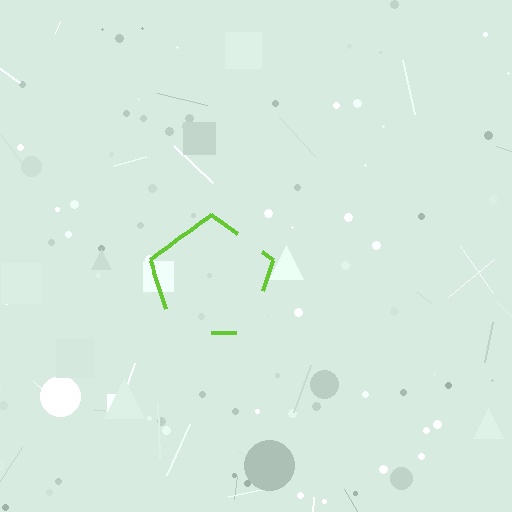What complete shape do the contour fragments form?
The contour fragments form a pentagon.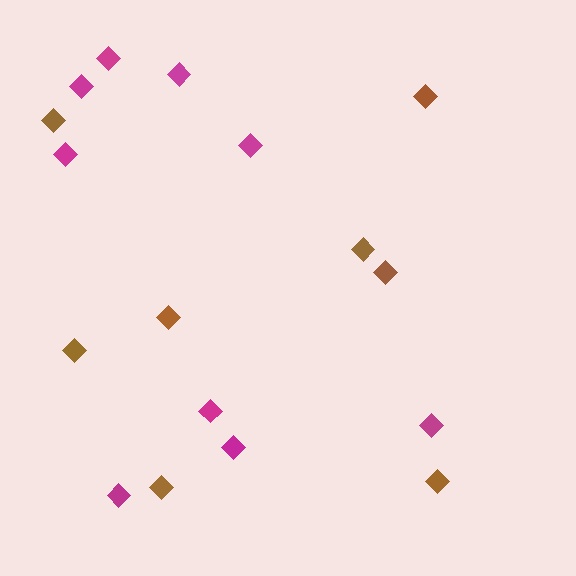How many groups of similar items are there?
There are 2 groups: one group of brown diamonds (8) and one group of magenta diamonds (9).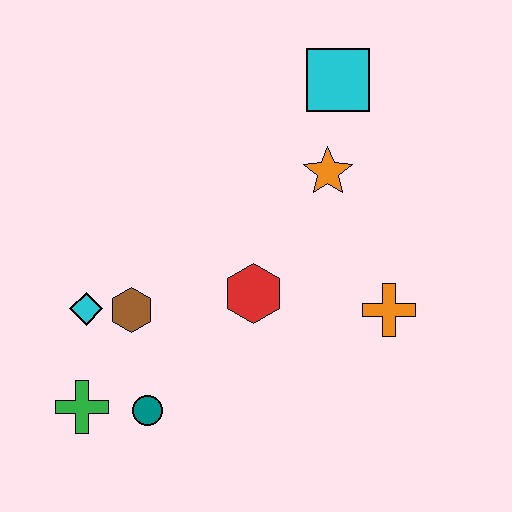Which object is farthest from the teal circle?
The cyan square is farthest from the teal circle.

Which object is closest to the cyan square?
The orange star is closest to the cyan square.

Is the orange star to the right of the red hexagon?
Yes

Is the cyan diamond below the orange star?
Yes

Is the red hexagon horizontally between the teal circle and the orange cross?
Yes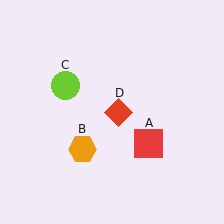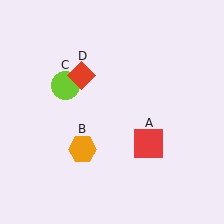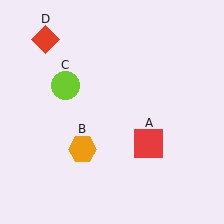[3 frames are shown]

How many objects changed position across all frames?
1 object changed position: red diamond (object D).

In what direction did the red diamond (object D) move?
The red diamond (object D) moved up and to the left.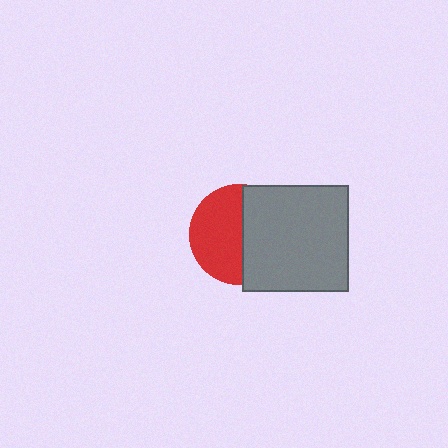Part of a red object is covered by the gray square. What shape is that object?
It is a circle.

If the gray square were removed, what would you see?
You would see the complete red circle.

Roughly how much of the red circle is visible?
About half of it is visible (roughly 53%).